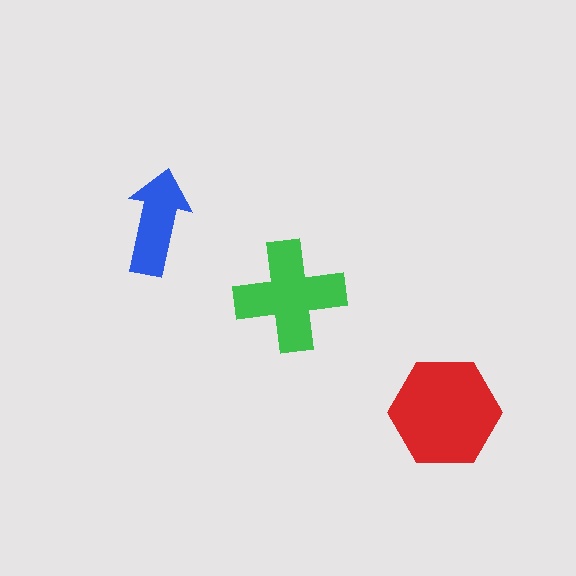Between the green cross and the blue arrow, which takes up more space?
The green cross.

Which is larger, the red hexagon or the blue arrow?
The red hexagon.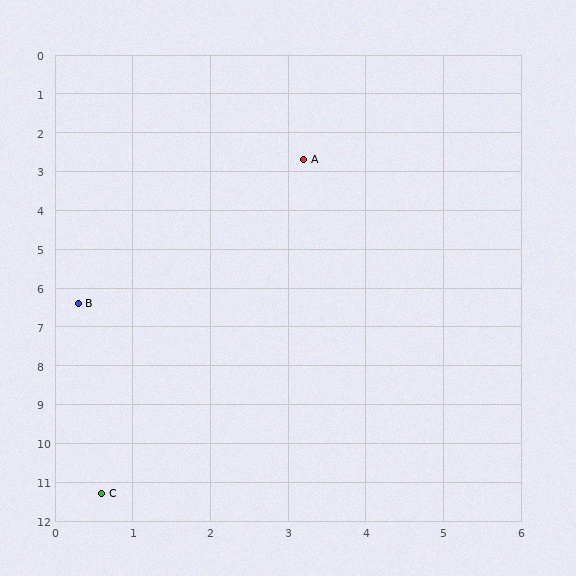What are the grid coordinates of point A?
Point A is at approximately (3.2, 2.7).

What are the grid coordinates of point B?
Point B is at approximately (0.3, 6.4).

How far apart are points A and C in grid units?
Points A and C are about 9.0 grid units apart.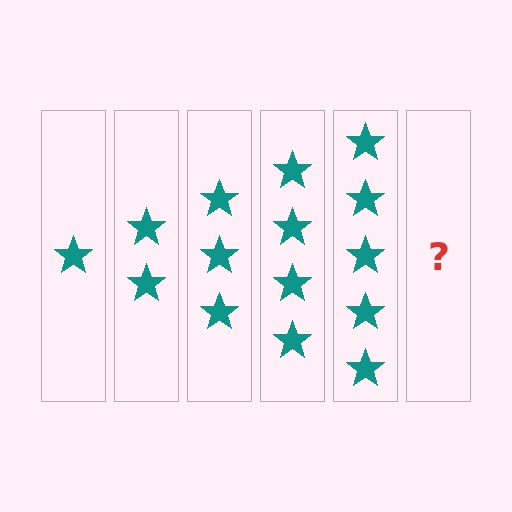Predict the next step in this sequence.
The next step is 6 stars.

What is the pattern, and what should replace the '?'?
The pattern is that each step adds one more star. The '?' should be 6 stars.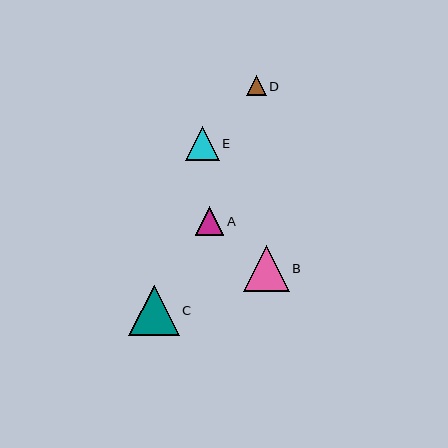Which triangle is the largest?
Triangle C is the largest with a size of approximately 50 pixels.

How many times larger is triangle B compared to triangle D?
Triangle B is approximately 2.4 times the size of triangle D.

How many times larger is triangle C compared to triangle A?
Triangle C is approximately 1.8 times the size of triangle A.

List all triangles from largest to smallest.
From largest to smallest: C, B, E, A, D.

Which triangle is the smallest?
Triangle D is the smallest with a size of approximately 19 pixels.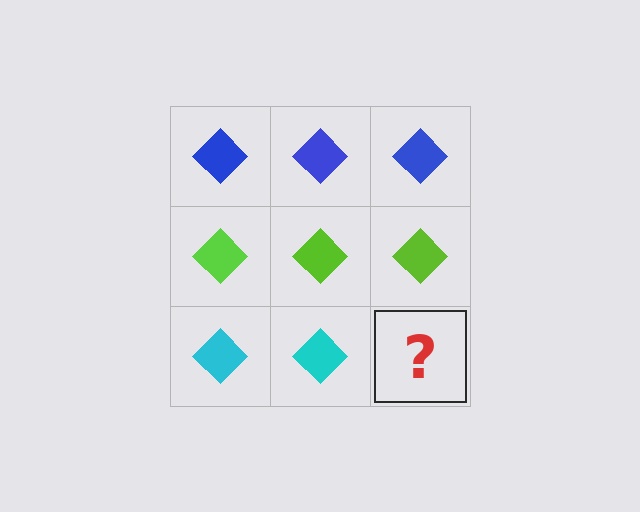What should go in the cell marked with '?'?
The missing cell should contain a cyan diamond.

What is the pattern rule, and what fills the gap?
The rule is that each row has a consistent color. The gap should be filled with a cyan diamond.